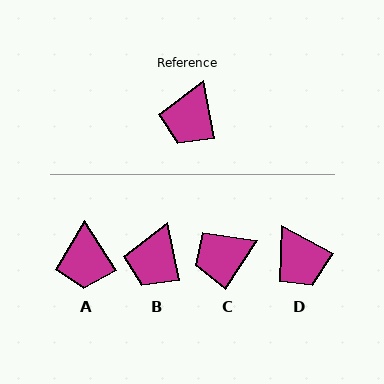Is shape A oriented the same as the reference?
No, it is off by about 22 degrees.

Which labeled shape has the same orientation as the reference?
B.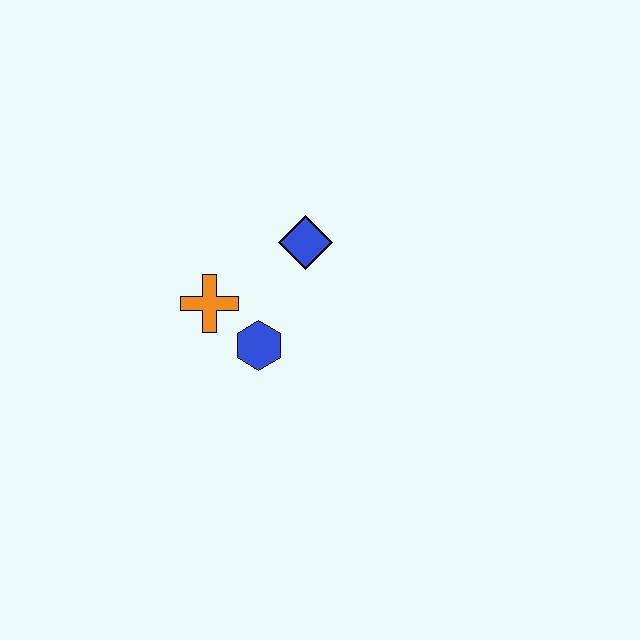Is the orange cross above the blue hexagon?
Yes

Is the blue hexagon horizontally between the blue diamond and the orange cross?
Yes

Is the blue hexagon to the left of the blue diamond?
Yes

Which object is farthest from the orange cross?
The blue diamond is farthest from the orange cross.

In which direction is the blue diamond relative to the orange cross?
The blue diamond is to the right of the orange cross.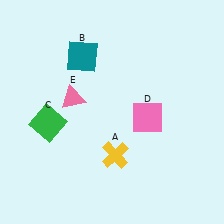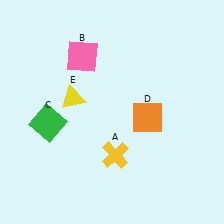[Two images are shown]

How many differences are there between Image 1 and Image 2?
There are 3 differences between the two images.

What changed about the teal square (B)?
In Image 1, B is teal. In Image 2, it changed to pink.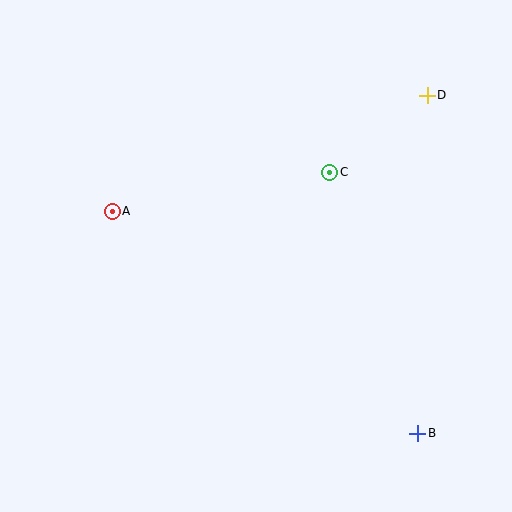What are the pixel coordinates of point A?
Point A is at (112, 211).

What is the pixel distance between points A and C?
The distance between A and C is 221 pixels.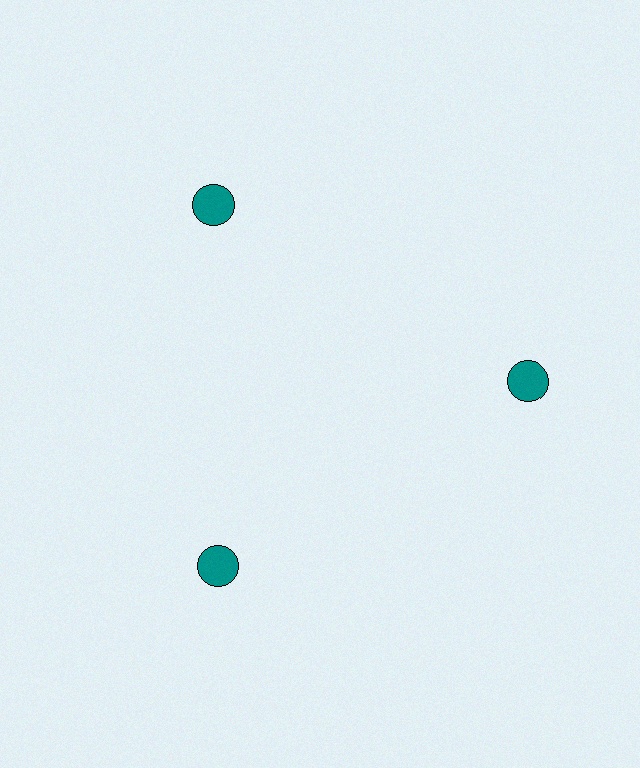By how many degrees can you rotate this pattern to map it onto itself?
The pattern maps onto itself every 120 degrees of rotation.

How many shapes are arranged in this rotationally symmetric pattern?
There are 3 shapes, arranged in 3 groups of 1.